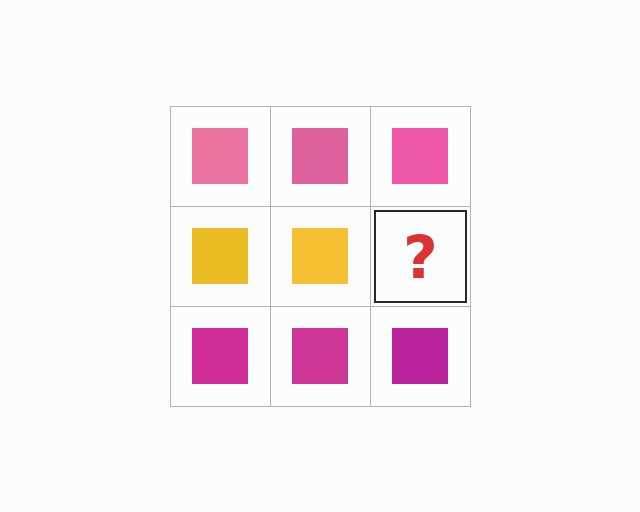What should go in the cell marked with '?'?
The missing cell should contain a yellow square.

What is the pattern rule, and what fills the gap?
The rule is that each row has a consistent color. The gap should be filled with a yellow square.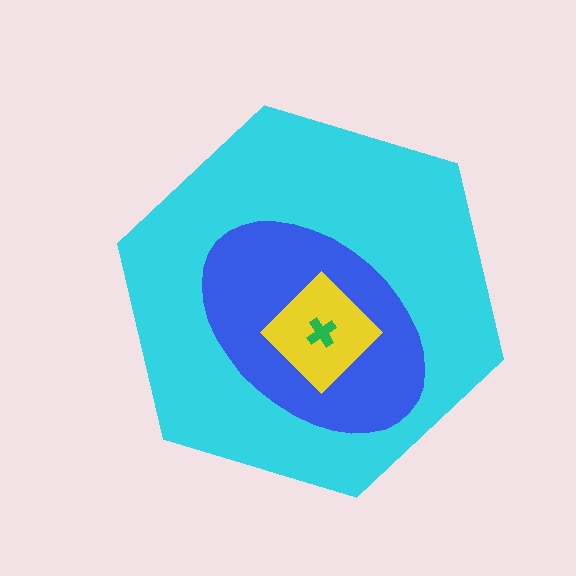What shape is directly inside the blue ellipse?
The yellow diamond.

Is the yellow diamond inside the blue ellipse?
Yes.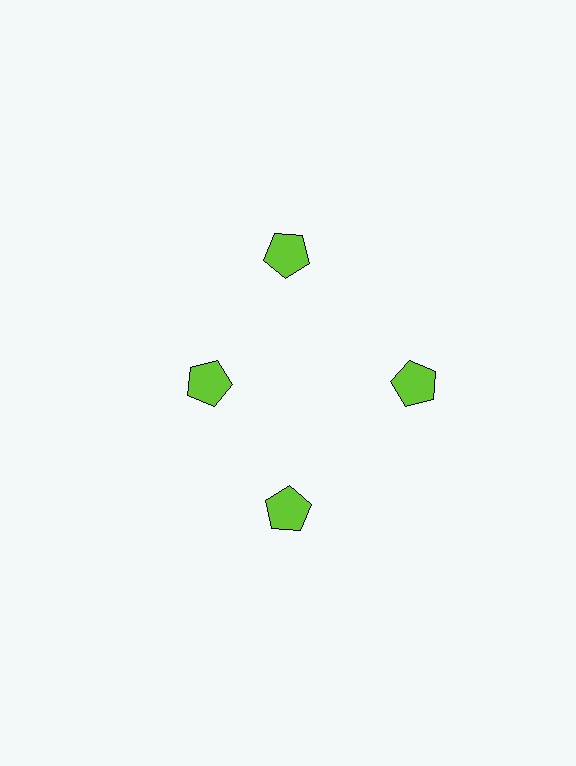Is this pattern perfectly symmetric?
No. The 4 lime pentagons are arranged in a ring, but one element near the 9 o'clock position is pulled inward toward the center, breaking the 4-fold rotational symmetry.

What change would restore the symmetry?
The symmetry would be restored by moving it outward, back onto the ring so that all 4 pentagons sit at equal angles and equal distance from the center.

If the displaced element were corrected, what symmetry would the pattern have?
It would have 4-fold rotational symmetry — the pattern would map onto itself every 90 degrees.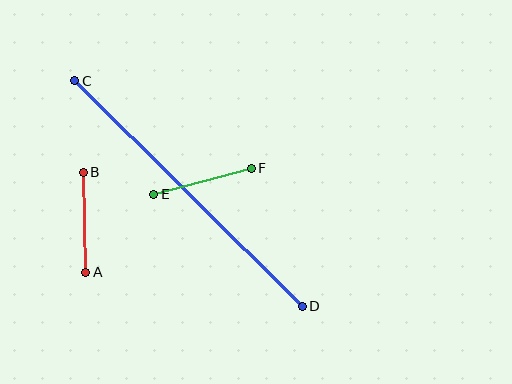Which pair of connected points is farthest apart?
Points C and D are farthest apart.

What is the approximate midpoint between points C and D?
The midpoint is at approximately (188, 194) pixels.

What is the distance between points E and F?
The distance is approximately 101 pixels.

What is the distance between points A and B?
The distance is approximately 100 pixels.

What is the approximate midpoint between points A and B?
The midpoint is at approximately (84, 222) pixels.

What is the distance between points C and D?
The distance is approximately 320 pixels.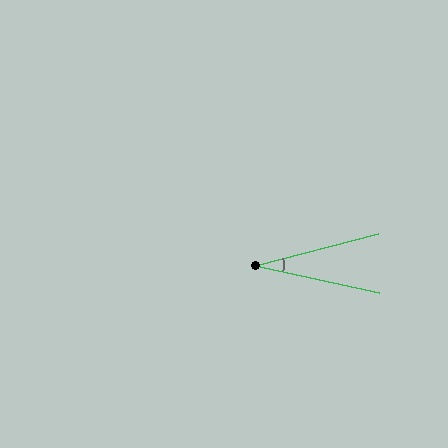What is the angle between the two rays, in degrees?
Approximately 27 degrees.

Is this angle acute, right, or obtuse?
It is acute.